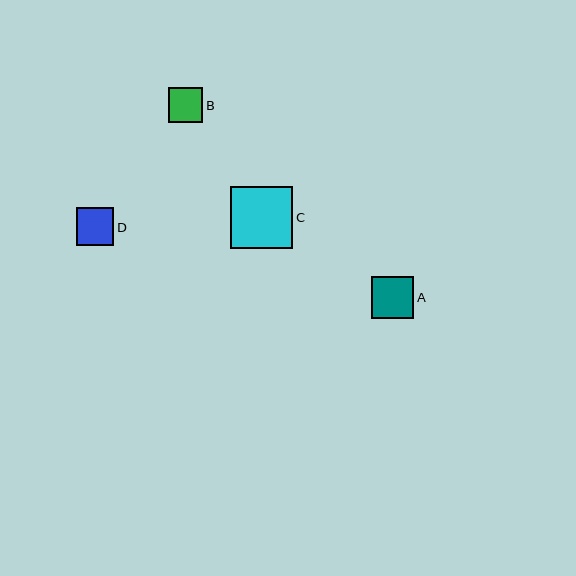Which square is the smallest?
Square B is the smallest with a size of approximately 35 pixels.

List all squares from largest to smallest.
From largest to smallest: C, A, D, B.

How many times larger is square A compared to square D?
Square A is approximately 1.1 times the size of square D.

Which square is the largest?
Square C is the largest with a size of approximately 62 pixels.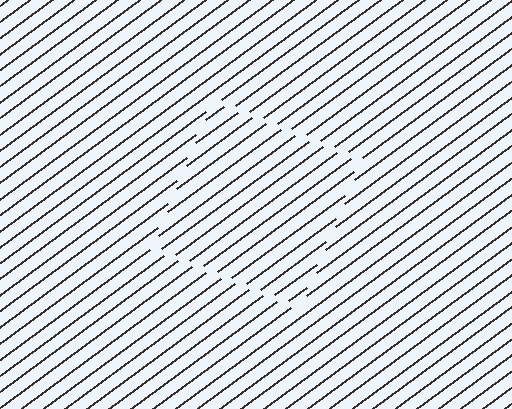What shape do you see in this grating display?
An illusory square. The interior of the shape contains the same grating, shifted by half a period — the contour is defined by the phase discontinuity where line-ends from the inner and outer gratings abut.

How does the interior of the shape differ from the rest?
The interior of the shape contains the same grating, shifted by half a period — the contour is defined by the phase discontinuity where line-ends from the inner and outer gratings abut.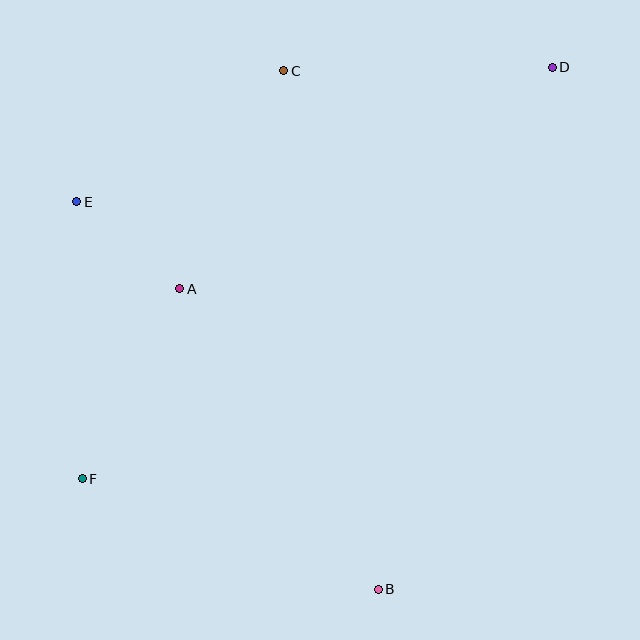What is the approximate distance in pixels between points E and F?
The distance between E and F is approximately 277 pixels.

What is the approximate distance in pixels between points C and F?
The distance between C and F is approximately 455 pixels.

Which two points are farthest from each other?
Points D and F are farthest from each other.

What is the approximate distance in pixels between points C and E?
The distance between C and E is approximately 245 pixels.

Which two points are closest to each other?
Points A and E are closest to each other.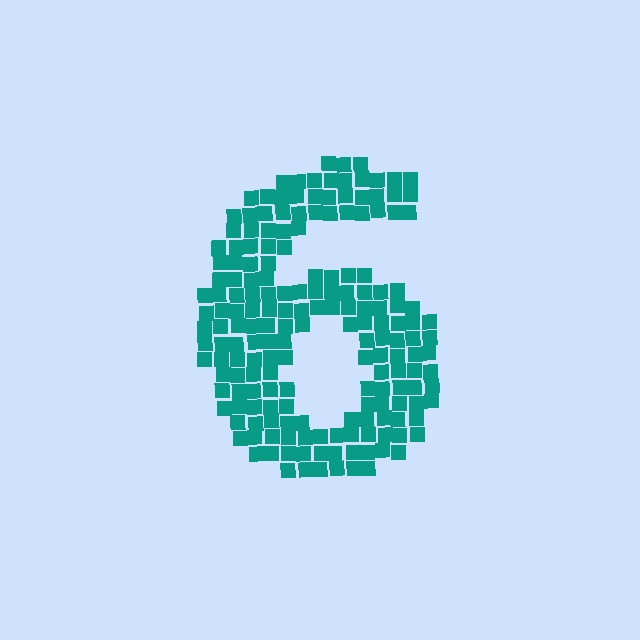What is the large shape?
The large shape is the digit 6.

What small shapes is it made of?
It is made of small squares.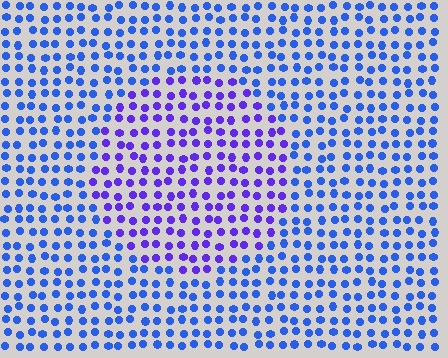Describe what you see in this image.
The image is filled with small blue elements in a uniform arrangement. A circle-shaped region is visible where the elements are tinted to a slightly different hue, forming a subtle color boundary.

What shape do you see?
I see a circle.